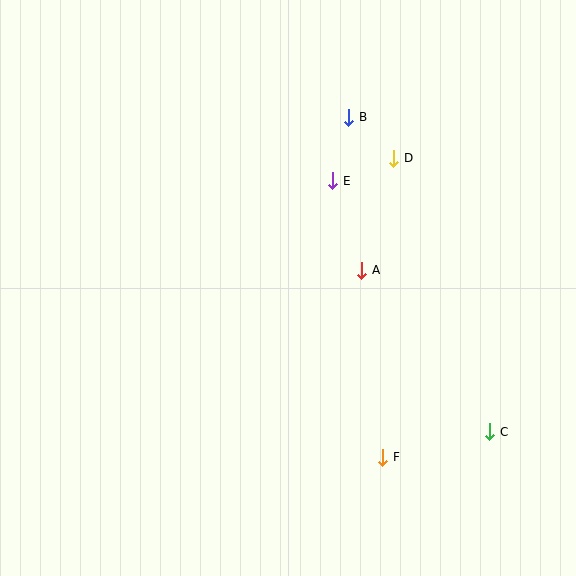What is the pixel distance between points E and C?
The distance between E and C is 296 pixels.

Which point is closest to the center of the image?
Point A at (362, 270) is closest to the center.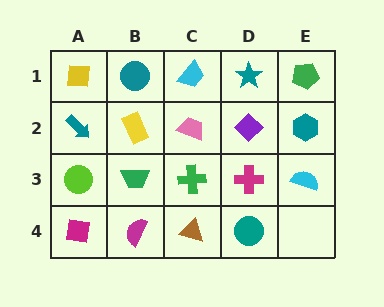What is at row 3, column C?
A green cross.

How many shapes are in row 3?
5 shapes.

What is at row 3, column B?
A green trapezoid.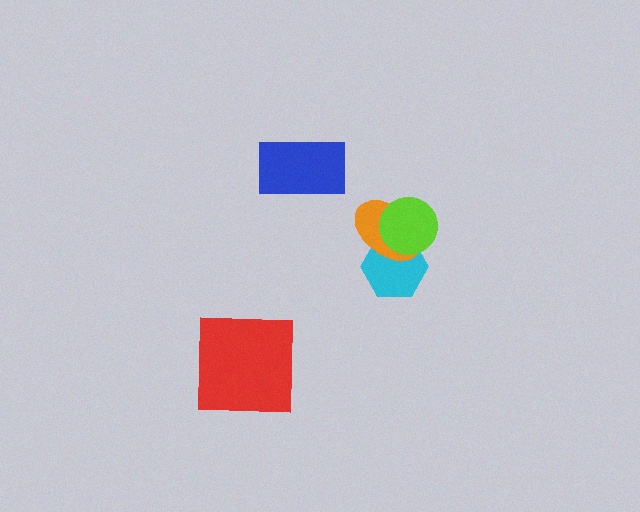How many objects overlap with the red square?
0 objects overlap with the red square.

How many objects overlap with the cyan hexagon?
2 objects overlap with the cyan hexagon.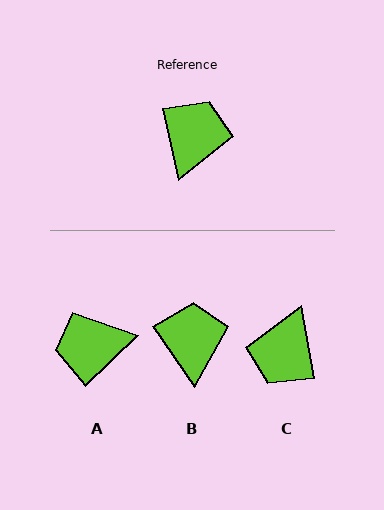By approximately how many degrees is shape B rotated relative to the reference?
Approximately 21 degrees counter-clockwise.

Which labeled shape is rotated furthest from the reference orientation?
C, about 178 degrees away.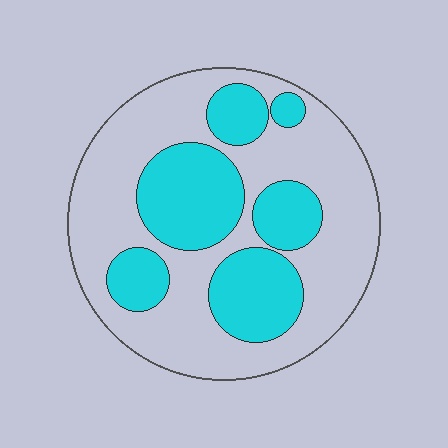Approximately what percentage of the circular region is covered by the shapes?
Approximately 35%.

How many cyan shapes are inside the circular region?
6.